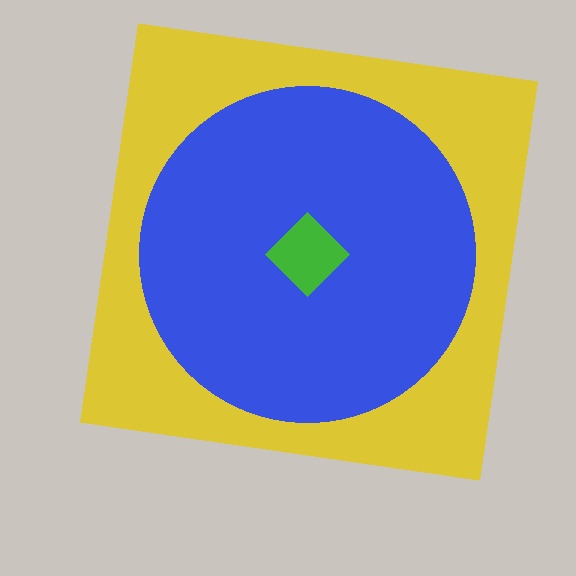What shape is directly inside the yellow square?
The blue circle.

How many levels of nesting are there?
3.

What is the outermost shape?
The yellow square.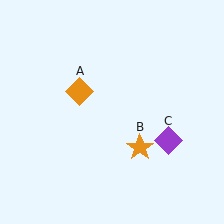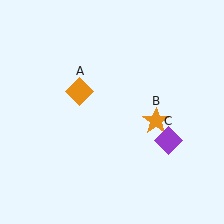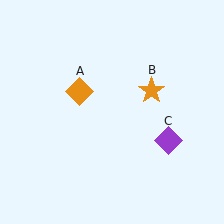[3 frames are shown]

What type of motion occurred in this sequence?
The orange star (object B) rotated counterclockwise around the center of the scene.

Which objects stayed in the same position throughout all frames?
Orange diamond (object A) and purple diamond (object C) remained stationary.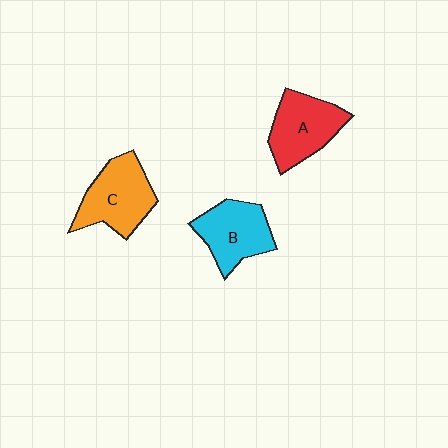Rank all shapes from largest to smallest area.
From largest to smallest: C (orange), A (red), B (cyan).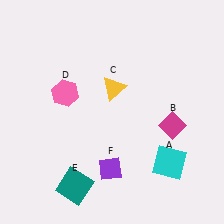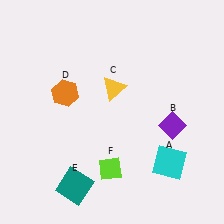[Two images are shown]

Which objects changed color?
B changed from magenta to purple. D changed from pink to orange. F changed from purple to lime.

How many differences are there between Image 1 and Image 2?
There are 3 differences between the two images.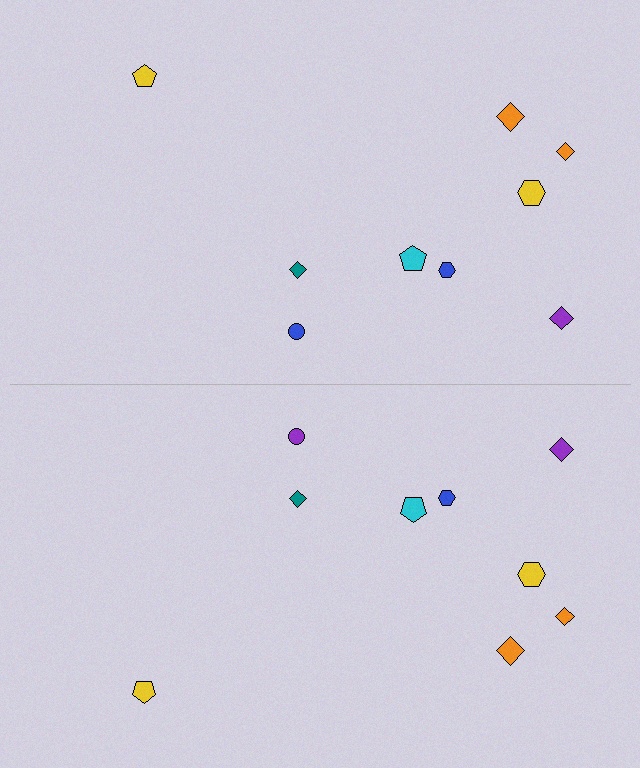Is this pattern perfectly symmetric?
No, the pattern is not perfectly symmetric. The purple circle on the bottom side breaks the symmetry — its mirror counterpart is blue.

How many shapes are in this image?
There are 18 shapes in this image.